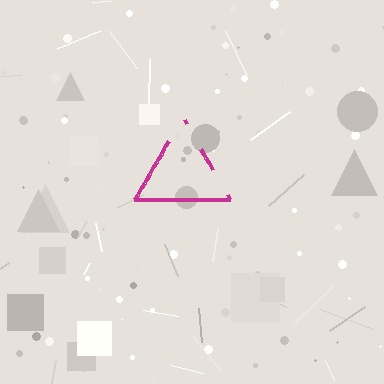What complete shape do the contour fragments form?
The contour fragments form a triangle.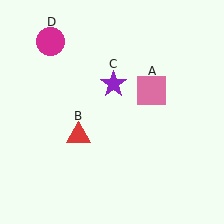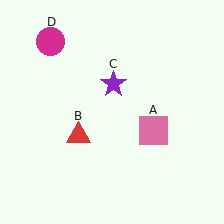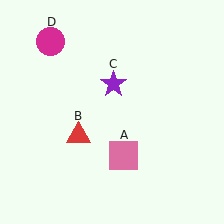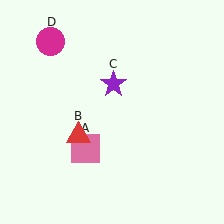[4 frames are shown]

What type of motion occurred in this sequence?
The pink square (object A) rotated clockwise around the center of the scene.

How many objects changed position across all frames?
1 object changed position: pink square (object A).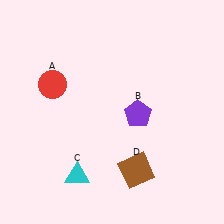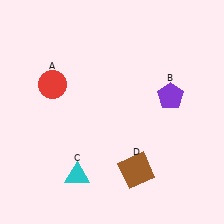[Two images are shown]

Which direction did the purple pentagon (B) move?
The purple pentagon (B) moved right.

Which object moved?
The purple pentagon (B) moved right.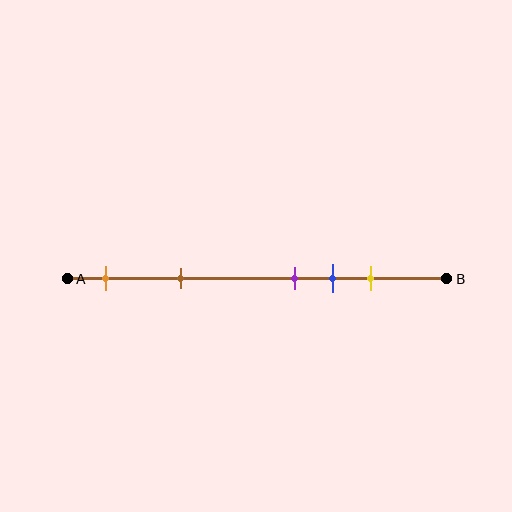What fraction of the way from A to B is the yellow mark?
The yellow mark is approximately 80% (0.8) of the way from A to B.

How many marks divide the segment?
There are 5 marks dividing the segment.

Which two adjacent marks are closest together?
The purple and blue marks are the closest adjacent pair.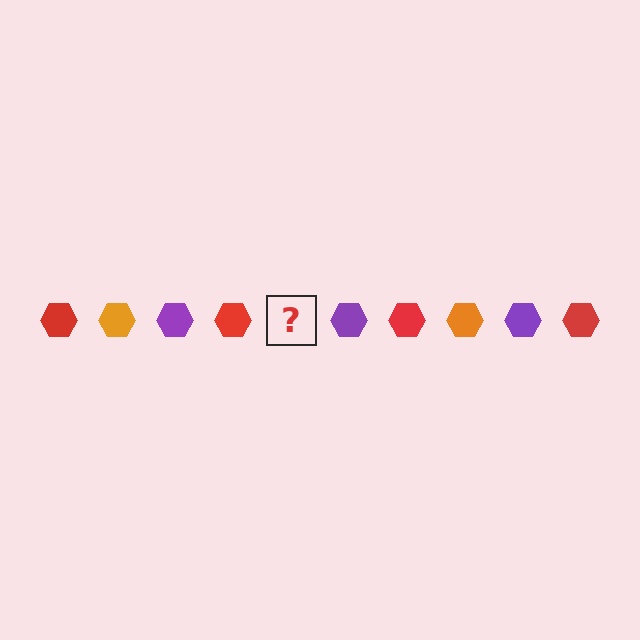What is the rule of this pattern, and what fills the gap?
The rule is that the pattern cycles through red, orange, purple hexagons. The gap should be filled with an orange hexagon.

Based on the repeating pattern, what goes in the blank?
The blank should be an orange hexagon.